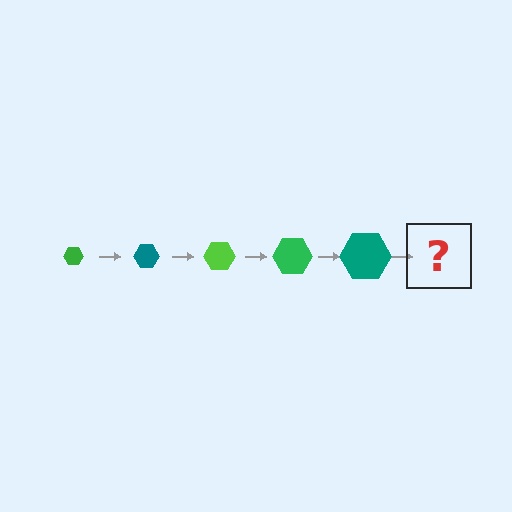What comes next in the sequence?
The next element should be a lime hexagon, larger than the previous one.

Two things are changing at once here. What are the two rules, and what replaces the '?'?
The two rules are that the hexagon grows larger each step and the color cycles through green, teal, and lime. The '?' should be a lime hexagon, larger than the previous one.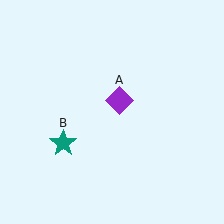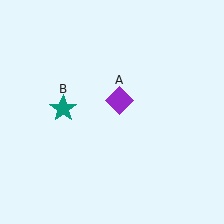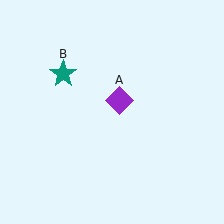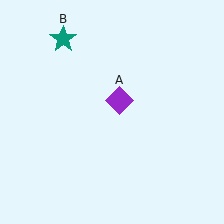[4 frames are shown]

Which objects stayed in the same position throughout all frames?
Purple diamond (object A) remained stationary.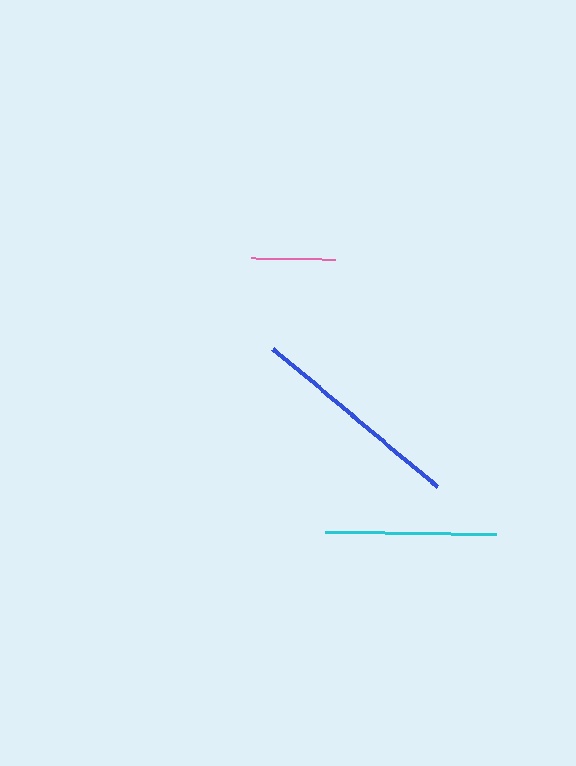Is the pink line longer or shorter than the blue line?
The blue line is longer than the pink line.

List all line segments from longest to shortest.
From longest to shortest: blue, cyan, pink.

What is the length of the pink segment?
The pink segment is approximately 83 pixels long.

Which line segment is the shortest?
The pink line is the shortest at approximately 83 pixels.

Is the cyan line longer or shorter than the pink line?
The cyan line is longer than the pink line.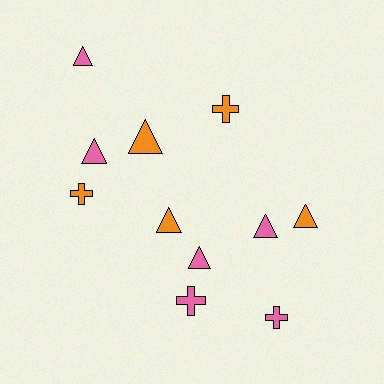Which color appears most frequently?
Pink, with 6 objects.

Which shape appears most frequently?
Triangle, with 7 objects.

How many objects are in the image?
There are 11 objects.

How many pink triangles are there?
There are 4 pink triangles.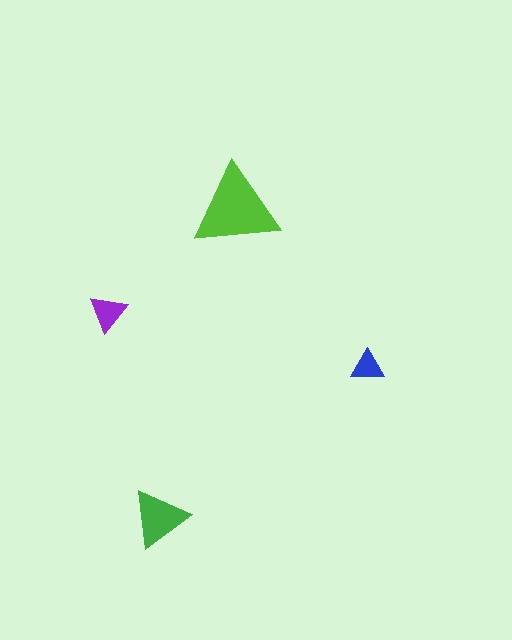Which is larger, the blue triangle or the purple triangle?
The purple one.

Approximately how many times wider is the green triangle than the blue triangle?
About 1.5 times wider.